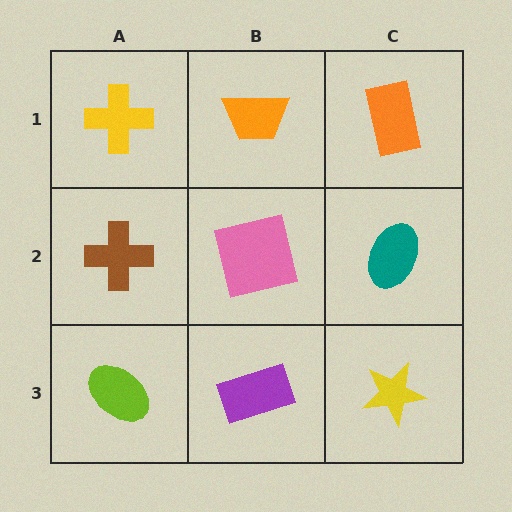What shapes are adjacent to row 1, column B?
A pink square (row 2, column B), a yellow cross (row 1, column A), an orange rectangle (row 1, column C).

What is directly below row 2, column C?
A yellow star.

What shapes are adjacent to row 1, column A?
A brown cross (row 2, column A), an orange trapezoid (row 1, column B).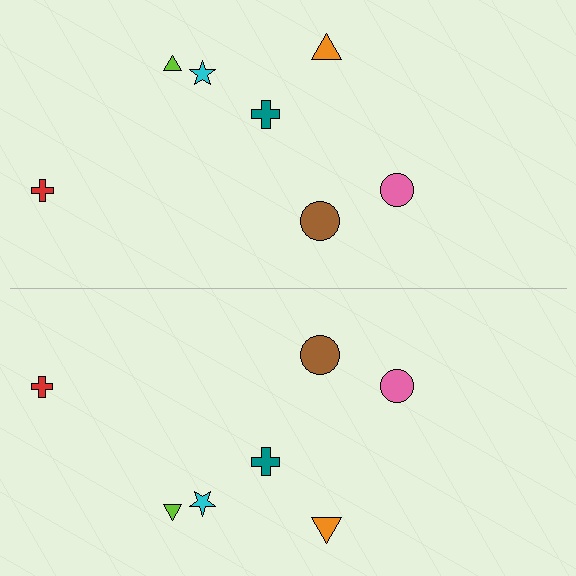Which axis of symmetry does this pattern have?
The pattern has a horizontal axis of symmetry running through the center of the image.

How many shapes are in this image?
There are 14 shapes in this image.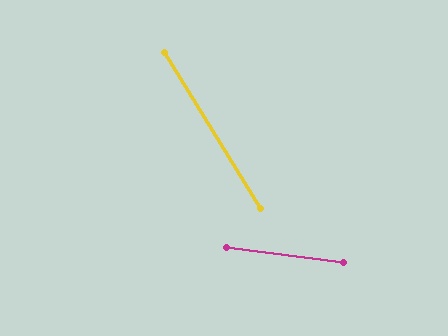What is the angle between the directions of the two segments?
Approximately 51 degrees.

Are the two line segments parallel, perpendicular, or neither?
Neither parallel nor perpendicular — they differ by about 51°.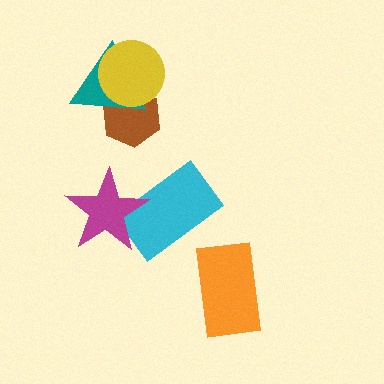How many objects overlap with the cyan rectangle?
1 object overlaps with the cyan rectangle.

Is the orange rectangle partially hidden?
No, no other shape covers it.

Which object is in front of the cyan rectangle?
The magenta star is in front of the cyan rectangle.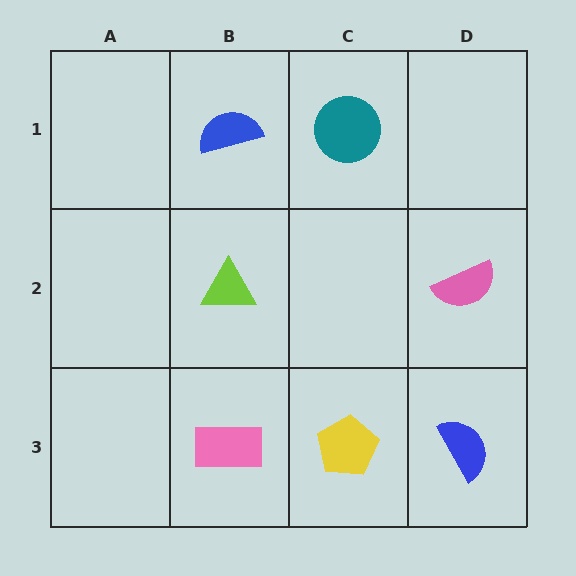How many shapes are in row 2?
2 shapes.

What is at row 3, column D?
A blue semicircle.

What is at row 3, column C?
A yellow pentagon.